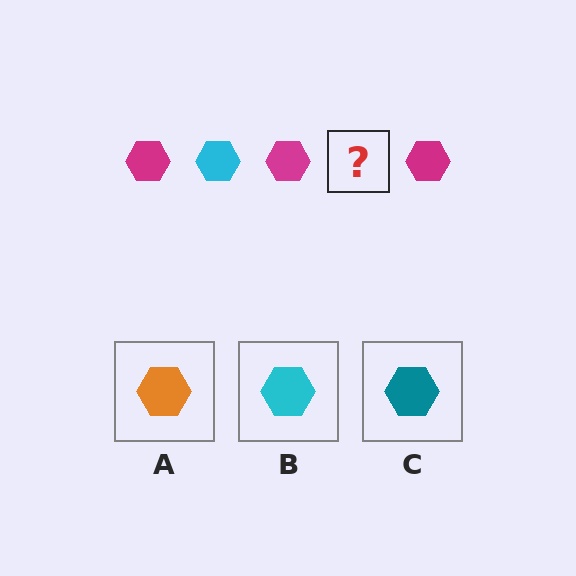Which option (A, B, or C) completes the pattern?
B.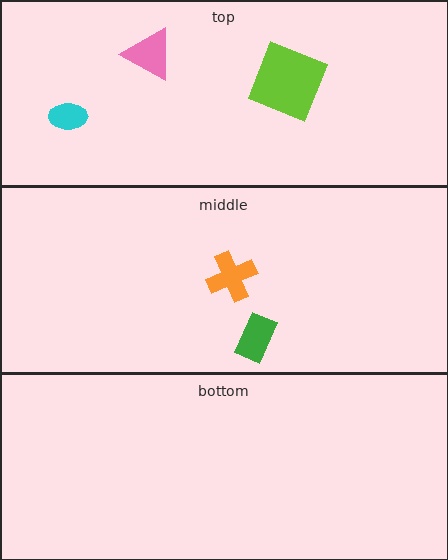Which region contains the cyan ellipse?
The top region.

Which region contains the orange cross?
The middle region.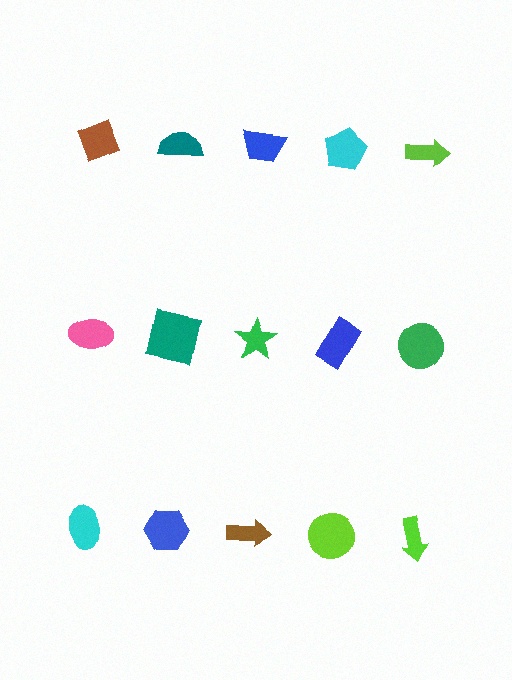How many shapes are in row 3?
5 shapes.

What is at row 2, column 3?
A green star.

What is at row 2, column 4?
A blue rectangle.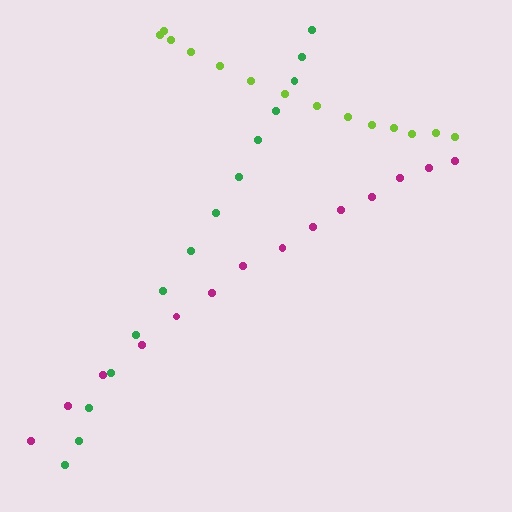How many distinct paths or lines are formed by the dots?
There are 3 distinct paths.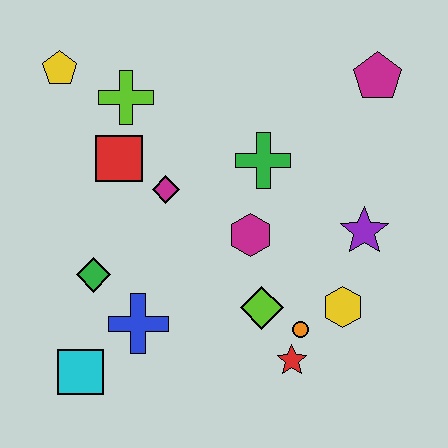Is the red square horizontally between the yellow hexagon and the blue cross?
No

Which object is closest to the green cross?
The magenta hexagon is closest to the green cross.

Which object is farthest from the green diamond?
The magenta pentagon is farthest from the green diamond.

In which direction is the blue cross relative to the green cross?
The blue cross is below the green cross.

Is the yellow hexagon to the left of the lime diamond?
No